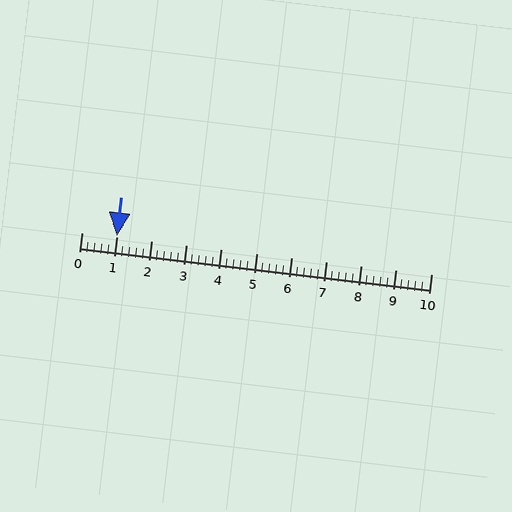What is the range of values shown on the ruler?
The ruler shows values from 0 to 10.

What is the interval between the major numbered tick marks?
The major tick marks are spaced 1 units apart.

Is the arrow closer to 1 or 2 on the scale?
The arrow is closer to 1.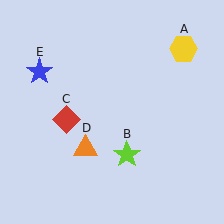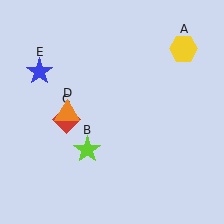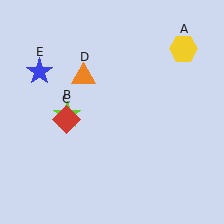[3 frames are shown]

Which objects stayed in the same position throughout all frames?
Yellow hexagon (object A) and red diamond (object C) and blue star (object E) remained stationary.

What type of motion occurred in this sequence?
The lime star (object B), orange triangle (object D) rotated clockwise around the center of the scene.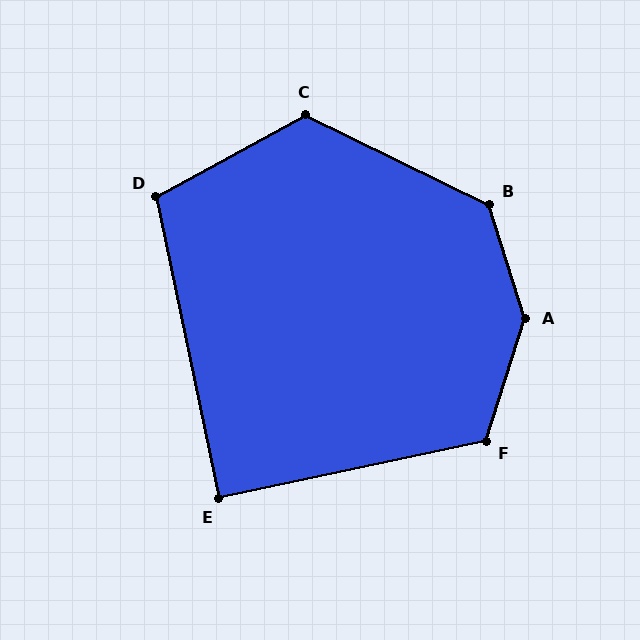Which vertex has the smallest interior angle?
E, at approximately 90 degrees.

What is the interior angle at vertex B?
Approximately 133 degrees (obtuse).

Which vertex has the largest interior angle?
A, at approximately 145 degrees.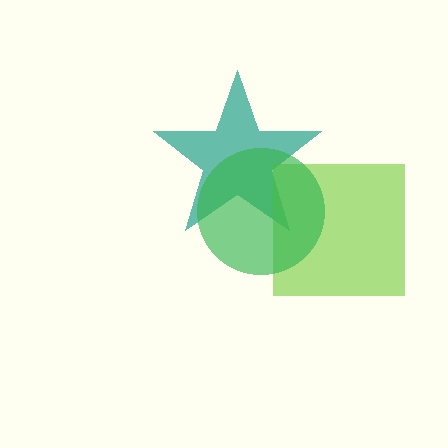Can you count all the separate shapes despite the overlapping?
Yes, there are 3 separate shapes.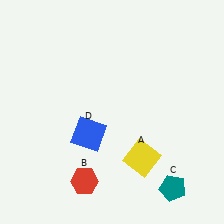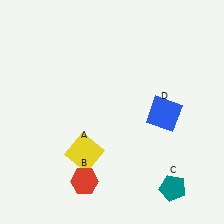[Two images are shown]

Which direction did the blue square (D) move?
The blue square (D) moved right.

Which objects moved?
The objects that moved are: the yellow square (A), the blue square (D).